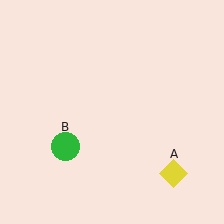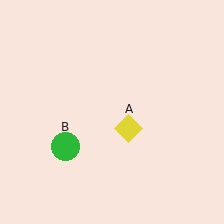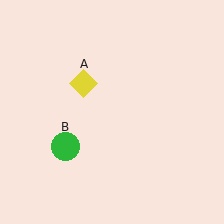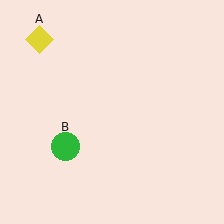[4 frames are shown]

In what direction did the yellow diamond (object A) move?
The yellow diamond (object A) moved up and to the left.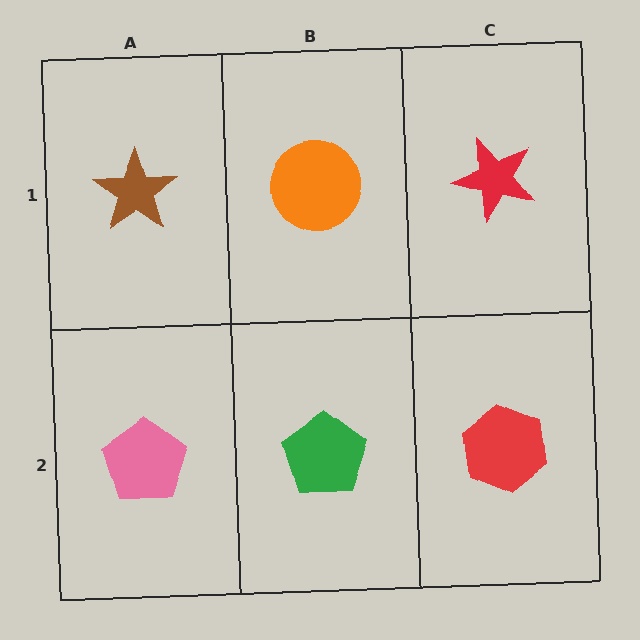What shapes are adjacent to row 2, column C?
A red star (row 1, column C), a green pentagon (row 2, column B).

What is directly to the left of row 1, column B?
A brown star.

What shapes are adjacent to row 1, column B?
A green pentagon (row 2, column B), a brown star (row 1, column A), a red star (row 1, column C).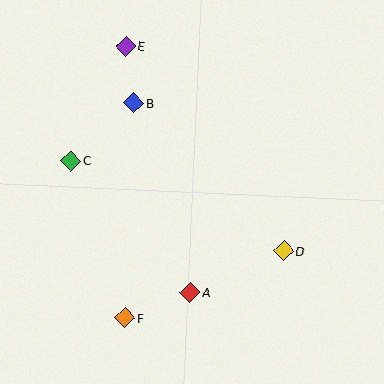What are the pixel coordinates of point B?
Point B is at (134, 103).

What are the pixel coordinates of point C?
Point C is at (71, 161).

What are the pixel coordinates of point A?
Point A is at (190, 292).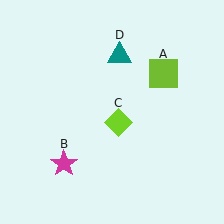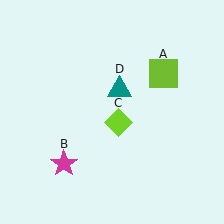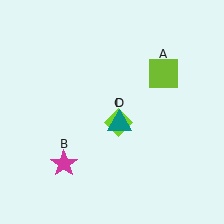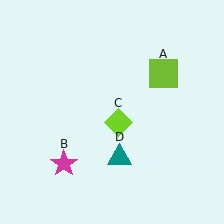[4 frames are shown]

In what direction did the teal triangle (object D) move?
The teal triangle (object D) moved down.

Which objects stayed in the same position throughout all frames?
Lime square (object A) and magenta star (object B) and lime diamond (object C) remained stationary.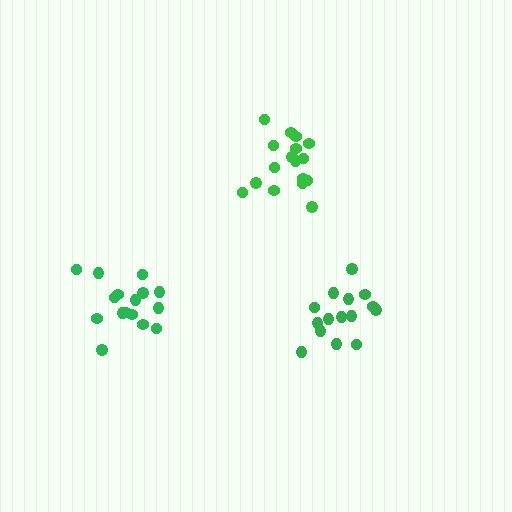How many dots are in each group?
Group 1: 15 dots, Group 2: 16 dots, Group 3: 17 dots (48 total).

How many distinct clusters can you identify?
There are 3 distinct clusters.